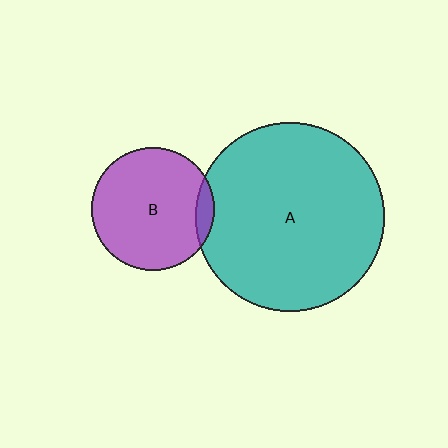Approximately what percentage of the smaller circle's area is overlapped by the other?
Approximately 10%.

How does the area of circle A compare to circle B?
Approximately 2.4 times.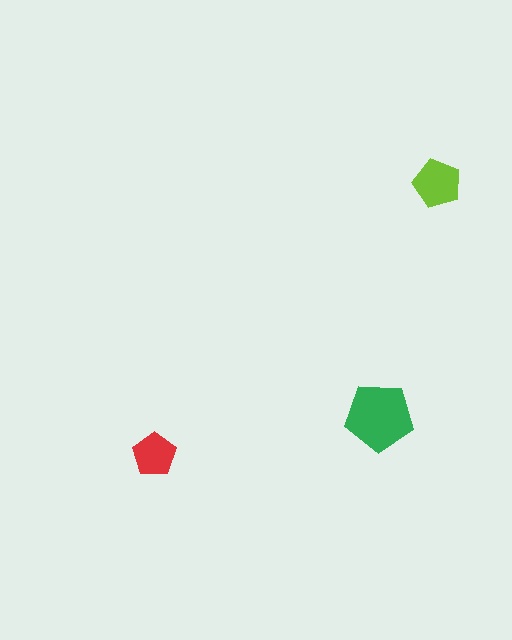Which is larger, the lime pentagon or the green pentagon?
The green one.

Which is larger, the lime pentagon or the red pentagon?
The lime one.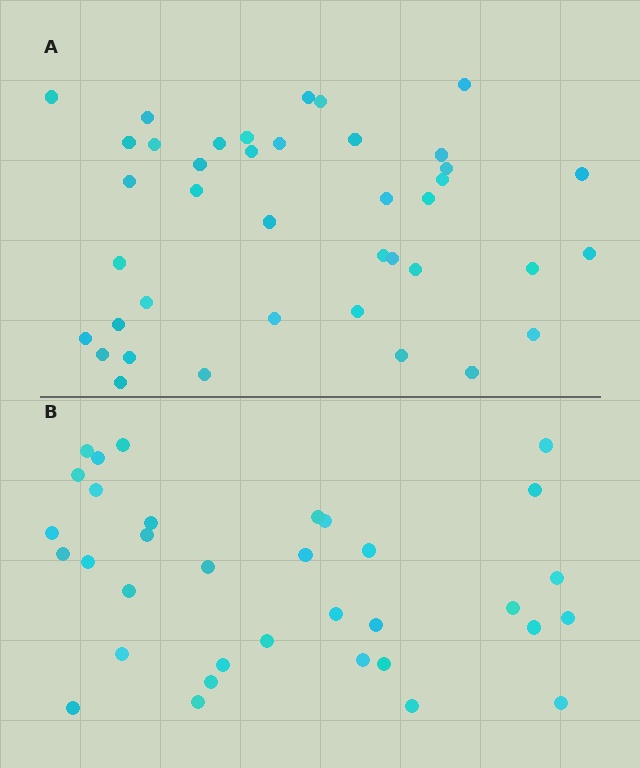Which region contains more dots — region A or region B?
Region A (the top region) has more dots.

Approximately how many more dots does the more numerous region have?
Region A has about 6 more dots than region B.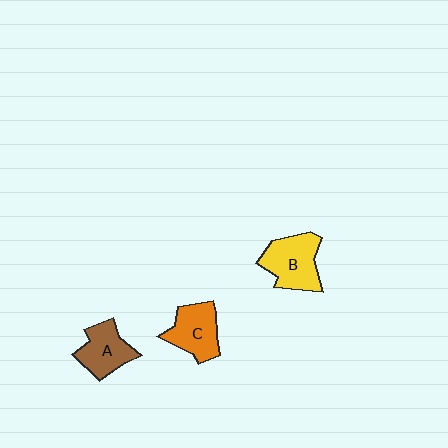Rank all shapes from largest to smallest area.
From largest to smallest: B (yellow), C (orange), A (brown).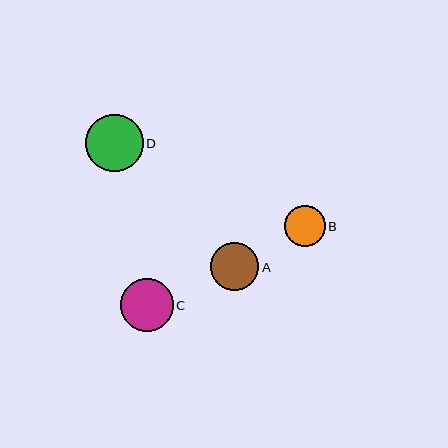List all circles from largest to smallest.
From largest to smallest: D, C, A, B.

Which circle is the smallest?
Circle B is the smallest with a size of approximately 41 pixels.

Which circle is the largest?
Circle D is the largest with a size of approximately 57 pixels.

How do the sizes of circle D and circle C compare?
Circle D and circle C are approximately the same size.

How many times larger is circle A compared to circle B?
Circle A is approximately 1.2 times the size of circle B.